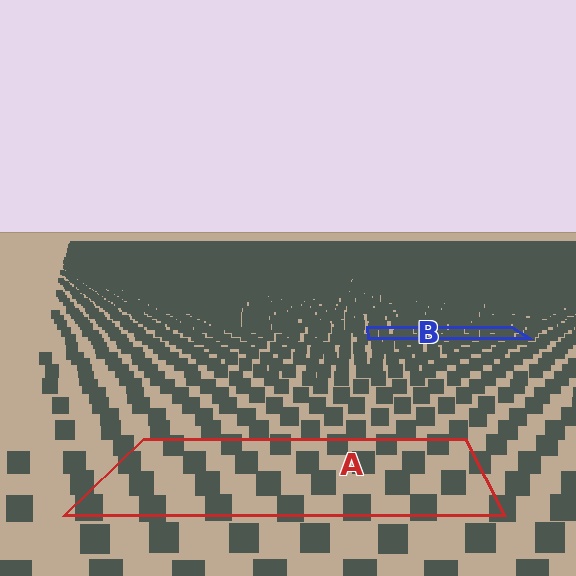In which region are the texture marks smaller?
The texture marks are smaller in region B, because it is farther away.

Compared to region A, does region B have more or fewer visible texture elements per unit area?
Region B has more texture elements per unit area — they are packed more densely because it is farther away.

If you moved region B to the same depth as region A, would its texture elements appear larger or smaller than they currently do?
They would appear larger. At a closer depth, the same texture elements are projected at a bigger on-screen size.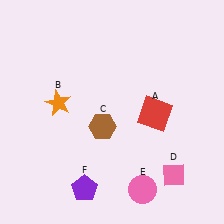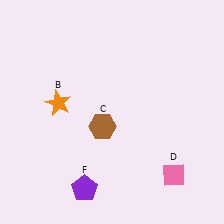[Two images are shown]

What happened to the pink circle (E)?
The pink circle (E) was removed in Image 2. It was in the bottom-right area of Image 1.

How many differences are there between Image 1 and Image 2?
There are 2 differences between the two images.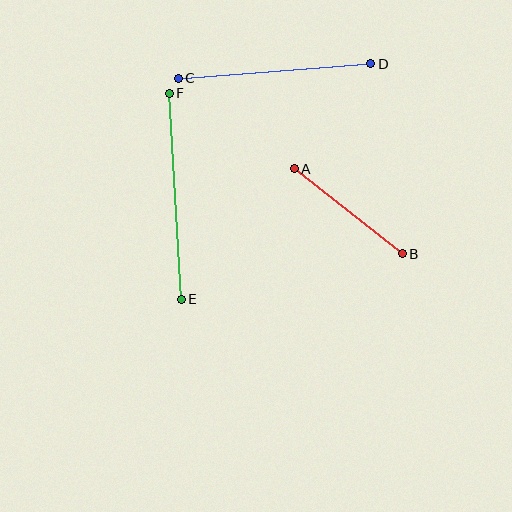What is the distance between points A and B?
The distance is approximately 137 pixels.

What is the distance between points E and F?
The distance is approximately 206 pixels.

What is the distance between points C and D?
The distance is approximately 193 pixels.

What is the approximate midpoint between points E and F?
The midpoint is at approximately (175, 196) pixels.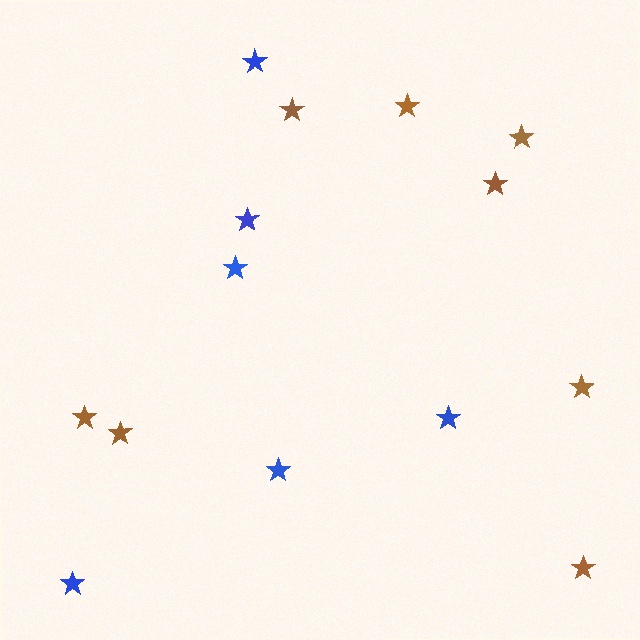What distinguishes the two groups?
There are 2 groups: one group of brown stars (8) and one group of blue stars (6).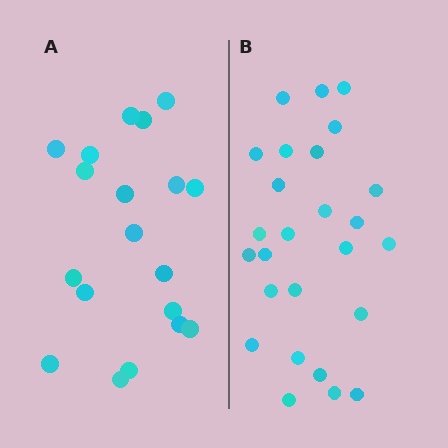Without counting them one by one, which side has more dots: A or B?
Region B (the right region) has more dots.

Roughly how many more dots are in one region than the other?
Region B has roughly 8 or so more dots than region A.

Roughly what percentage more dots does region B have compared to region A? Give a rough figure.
About 35% more.